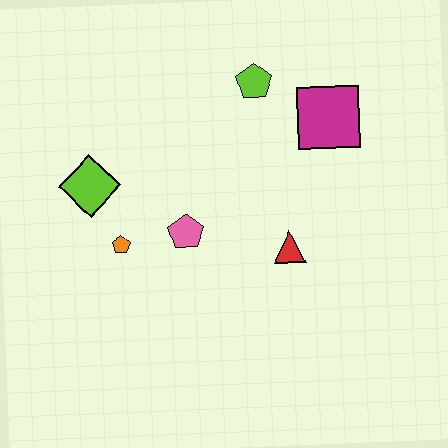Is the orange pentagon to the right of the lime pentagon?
No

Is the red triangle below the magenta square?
Yes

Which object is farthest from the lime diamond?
The magenta square is farthest from the lime diamond.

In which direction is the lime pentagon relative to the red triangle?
The lime pentagon is above the red triangle.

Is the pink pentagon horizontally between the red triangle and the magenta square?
No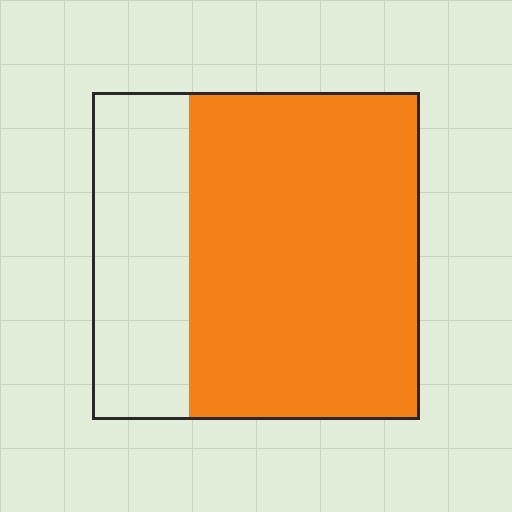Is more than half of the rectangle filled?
Yes.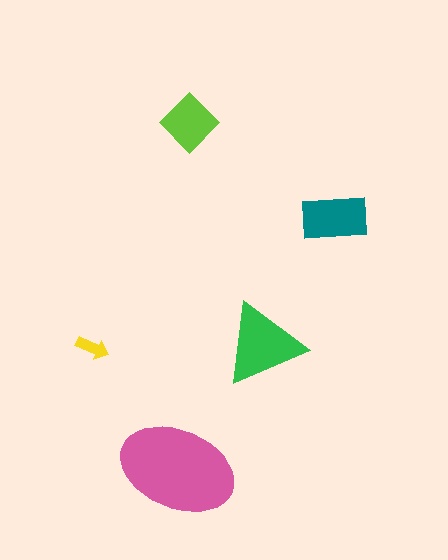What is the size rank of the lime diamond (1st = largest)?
4th.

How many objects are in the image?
There are 5 objects in the image.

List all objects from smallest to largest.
The yellow arrow, the lime diamond, the teal rectangle, the green triangle, the pink ellipse.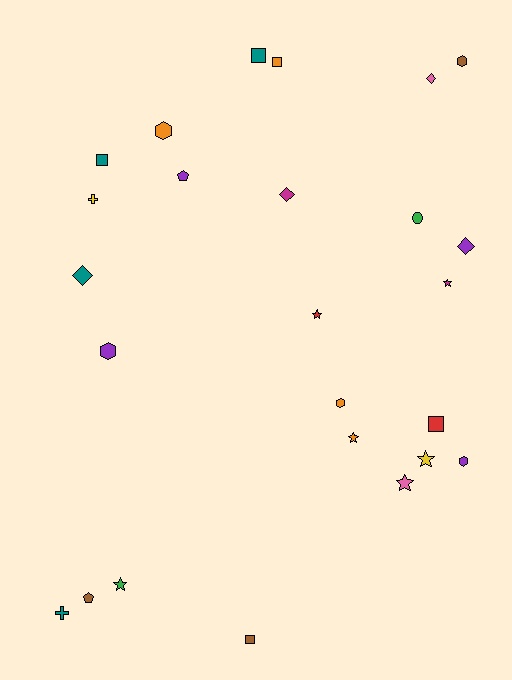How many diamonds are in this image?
There are 4 diamonds.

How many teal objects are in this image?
There are 4 teal objects.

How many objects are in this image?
There are 25 objects.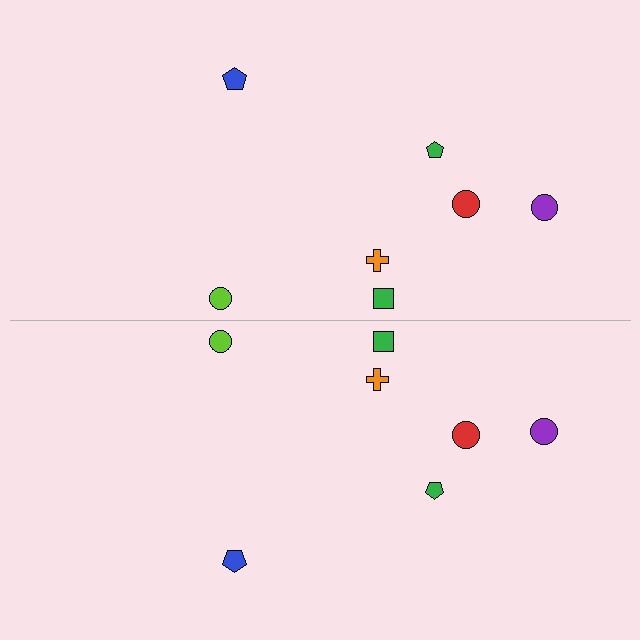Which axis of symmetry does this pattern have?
The pattern has a horizontal axis of symmetry running through the center of the image.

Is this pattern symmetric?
Yes, this pattern has bilateral (reflection) symmetry.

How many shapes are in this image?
There are 14 shapes in this image.